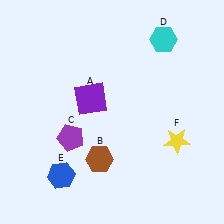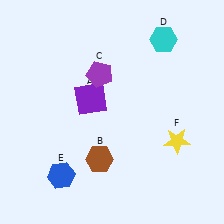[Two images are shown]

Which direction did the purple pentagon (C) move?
The purple pentagon (C) moved up.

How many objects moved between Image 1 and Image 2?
1 object moved between the two images.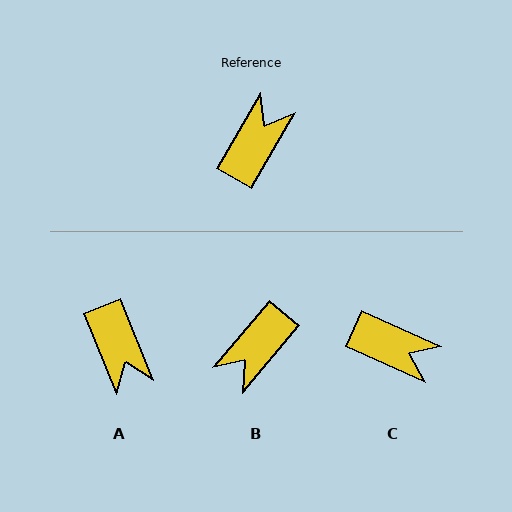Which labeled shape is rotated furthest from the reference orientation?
B, about 170 degrees away.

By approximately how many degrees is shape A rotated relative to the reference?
Approximately 128 degrees clockwise.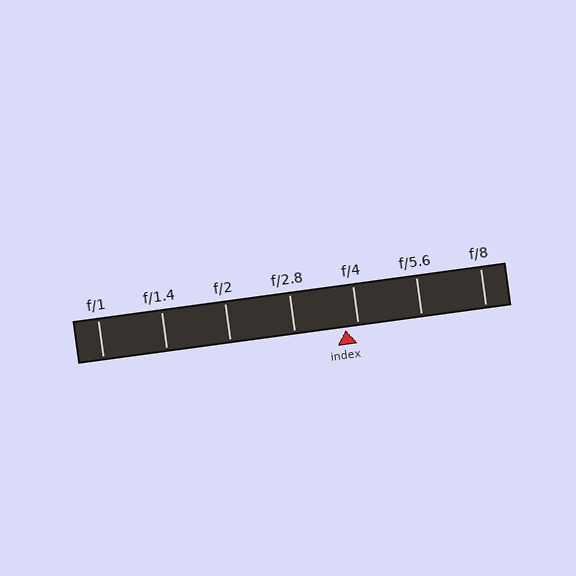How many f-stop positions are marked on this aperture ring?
There are 7 f-stop positions marked.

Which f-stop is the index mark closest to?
The index mark is closest to f/4.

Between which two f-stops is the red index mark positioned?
The index mark is between f/2.8 and f/4.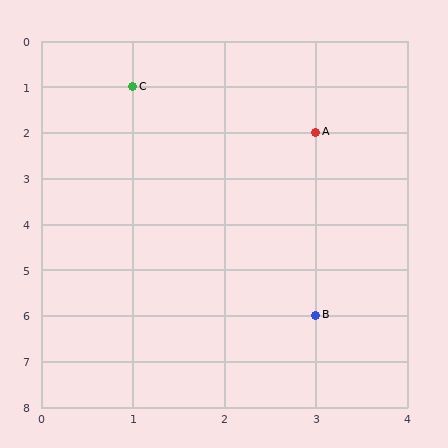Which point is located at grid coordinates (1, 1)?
Point C is at (1, 1).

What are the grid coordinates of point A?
Point A is at grid coordinates (3, 2).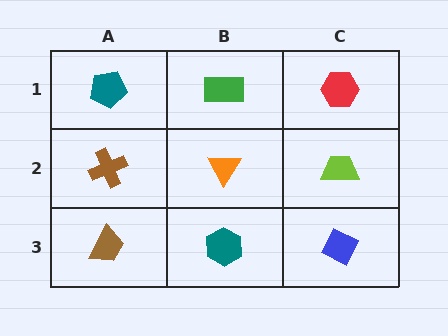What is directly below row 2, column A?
A brown trapezoid.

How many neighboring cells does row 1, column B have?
3.